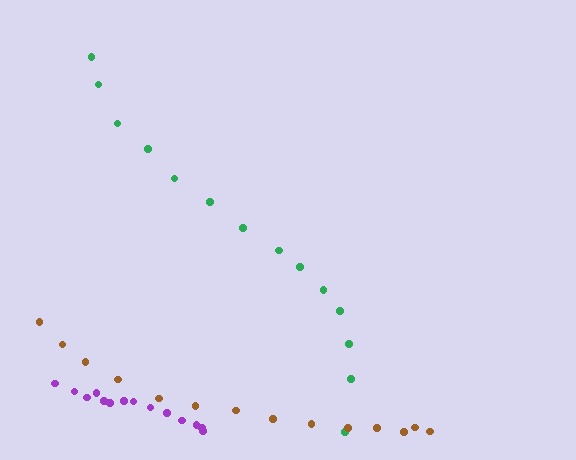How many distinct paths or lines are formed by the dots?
There are 3 distinct paths.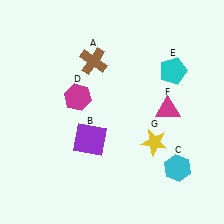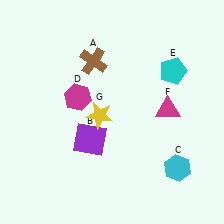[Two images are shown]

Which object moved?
The yellow star (G) moved left.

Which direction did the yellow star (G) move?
The yellow star (G) moved left.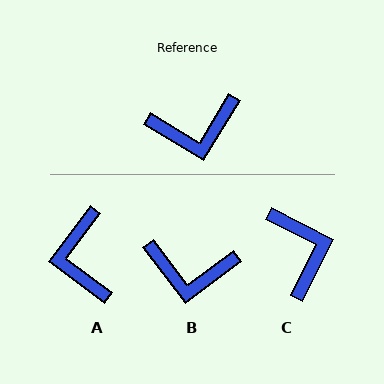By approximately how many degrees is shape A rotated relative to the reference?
Approximately 96 degrees clockwise.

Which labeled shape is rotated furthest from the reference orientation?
A, about 96 degrees away.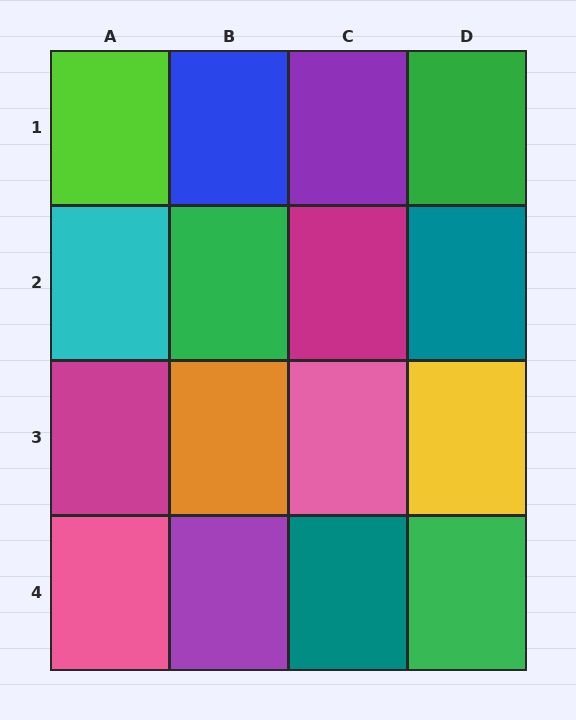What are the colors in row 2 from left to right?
Cyan, green, magenta, teal.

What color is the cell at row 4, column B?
Purple.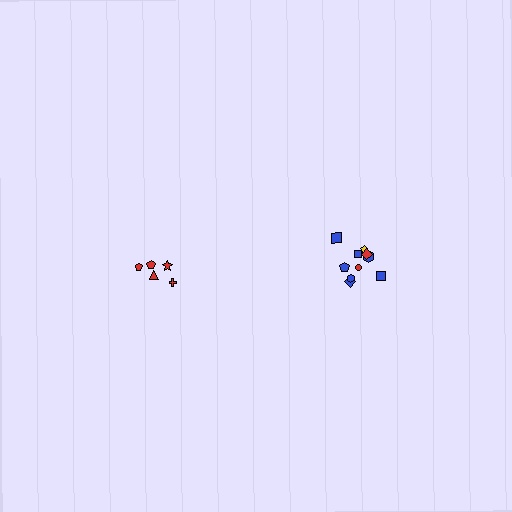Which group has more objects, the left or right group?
The right group.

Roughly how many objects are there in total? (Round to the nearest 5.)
Roughly 15 objects in total.